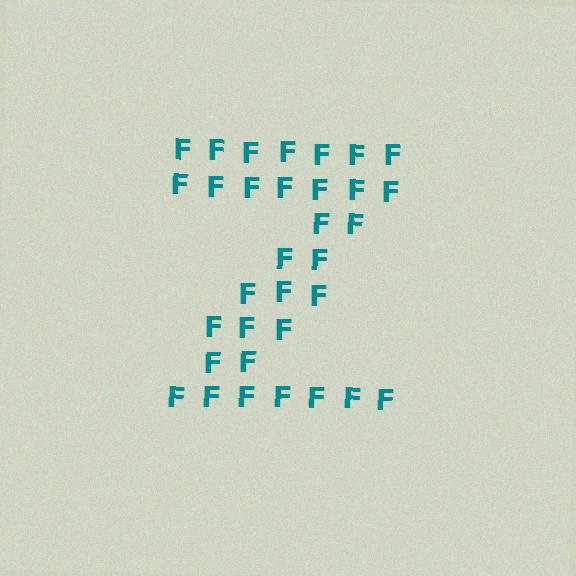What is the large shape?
The large shape is the letter Z.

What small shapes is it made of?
It is made of small letter F's.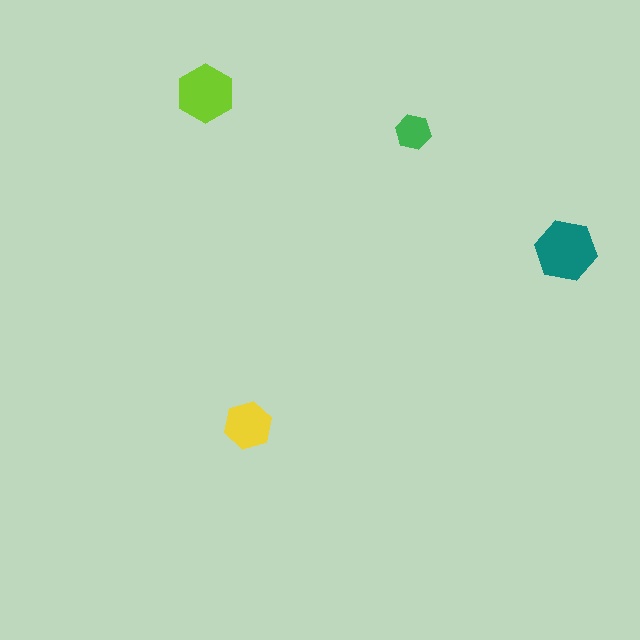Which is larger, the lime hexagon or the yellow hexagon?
The lime one.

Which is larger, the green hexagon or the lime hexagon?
The lime one.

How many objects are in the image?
There are 4 objects in the image.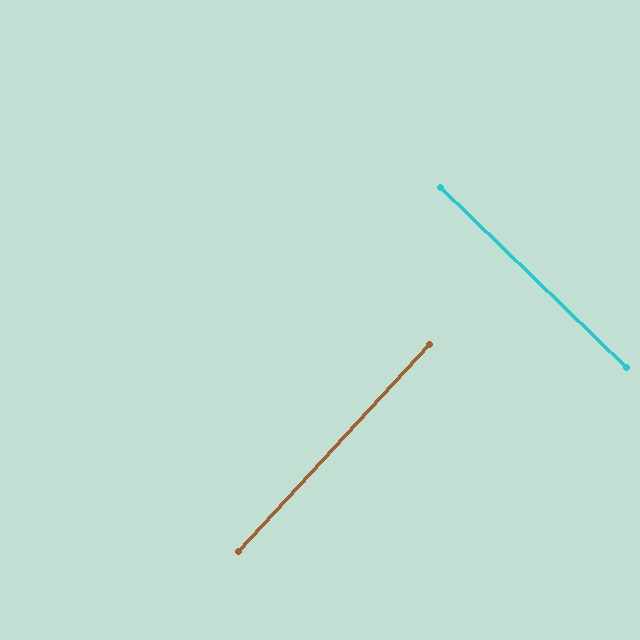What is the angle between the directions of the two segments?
Approximately 89 degrees.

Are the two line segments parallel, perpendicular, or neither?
Perpendicular — they meet at approximately 89°.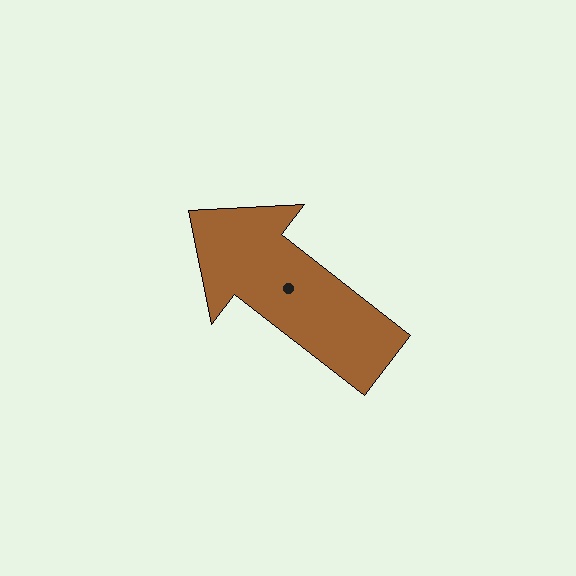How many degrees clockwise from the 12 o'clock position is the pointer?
Approximately 308 degrees.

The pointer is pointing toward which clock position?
Roughly 10 o'clock.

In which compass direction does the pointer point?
Northwest.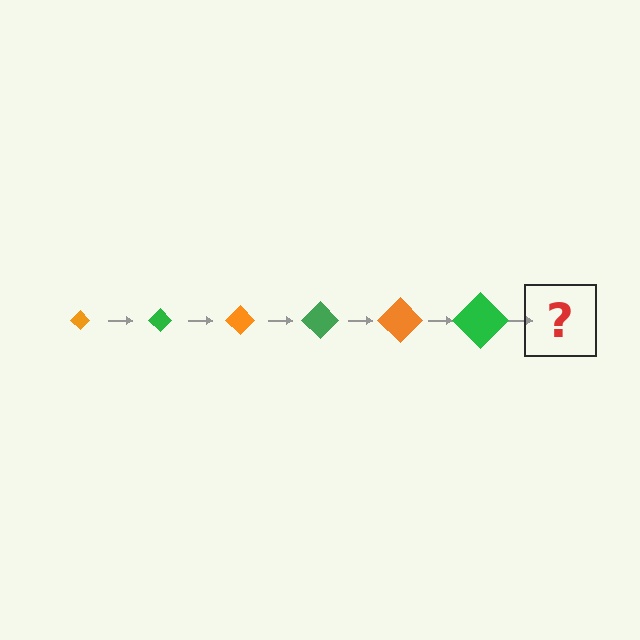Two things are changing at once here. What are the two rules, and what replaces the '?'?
The two rules are that the diamond grows larger each step and the color cycles through orange and green. The '?' should be an orange diamond, larger than the previous one.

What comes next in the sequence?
The next element should be an orange diamond, larger than the previous one.